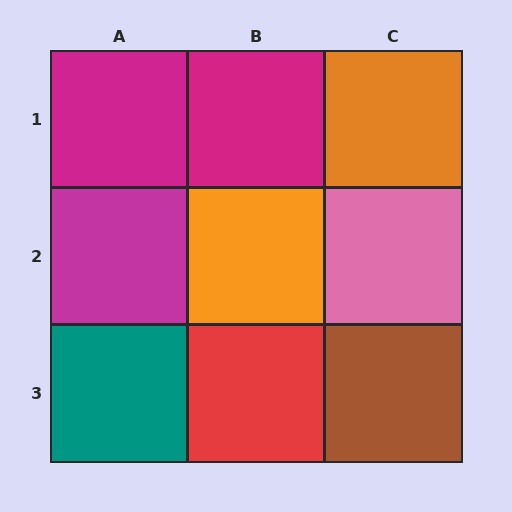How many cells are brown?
1 cell is brown.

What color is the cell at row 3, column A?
Teal.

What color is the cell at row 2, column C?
Pink.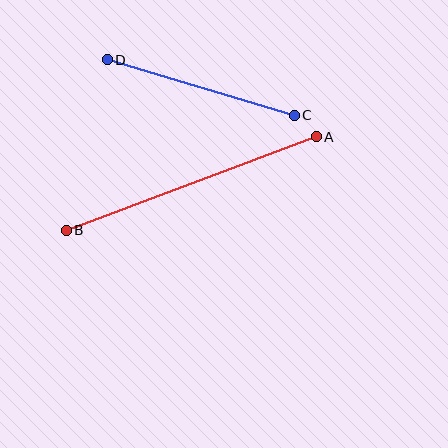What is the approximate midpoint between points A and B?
The midpoint is at approximately (191, 183) pixels.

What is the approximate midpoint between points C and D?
The midpoint is at approximately (201, 87) pixels.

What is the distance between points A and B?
The distance is approximately 267 pixels.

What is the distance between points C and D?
The distance is approximately 195 pixels.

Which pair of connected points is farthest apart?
Points A and B are farthest apart.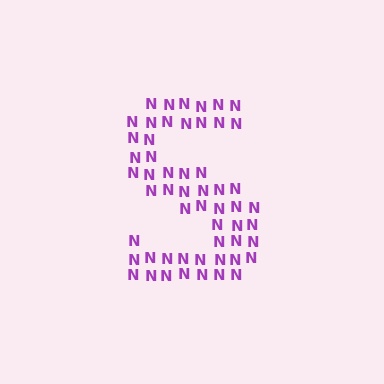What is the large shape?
The large shape is the letter S.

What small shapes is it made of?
It is made of small letter N's.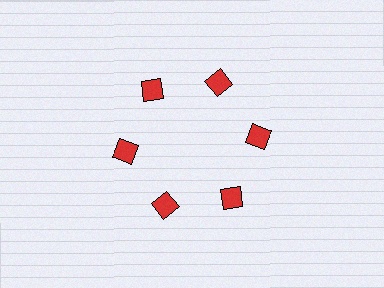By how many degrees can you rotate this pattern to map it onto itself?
The pattern maps onto itself every 60 degrees of rotation.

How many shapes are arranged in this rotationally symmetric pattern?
There are 6 shapes, arranged in 6 groups of 1.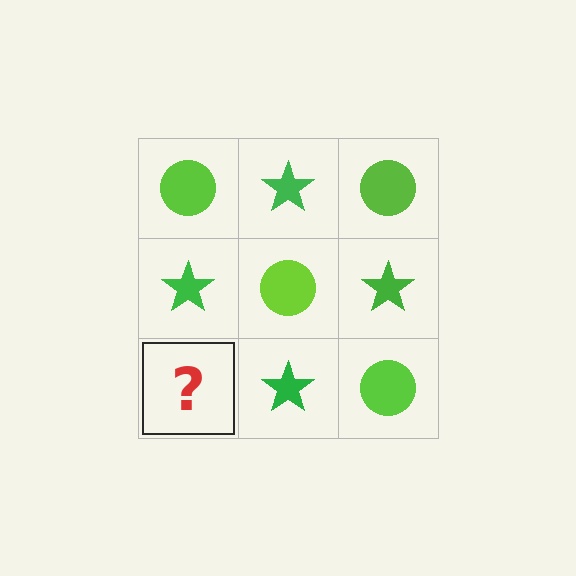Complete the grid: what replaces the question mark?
The question mark should be replaced with a lime circle.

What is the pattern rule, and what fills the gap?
The rule is that it alternates lime circle and green star in a checkerboard pattern. The gap should be filled with a lime circle.